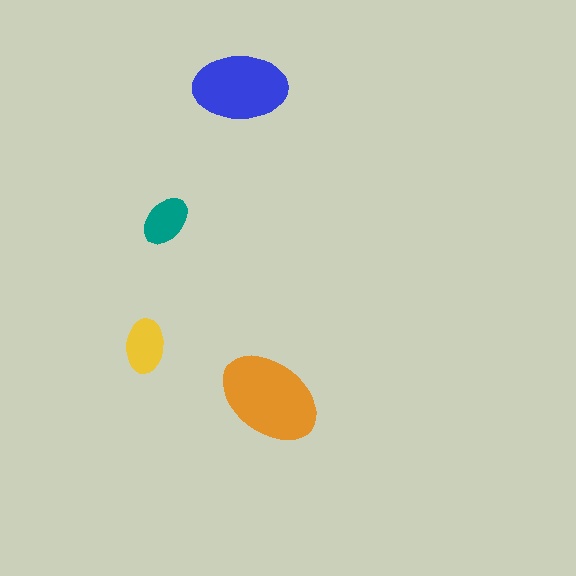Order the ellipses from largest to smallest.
the orange one, the blue one, the yellow one, the teal one.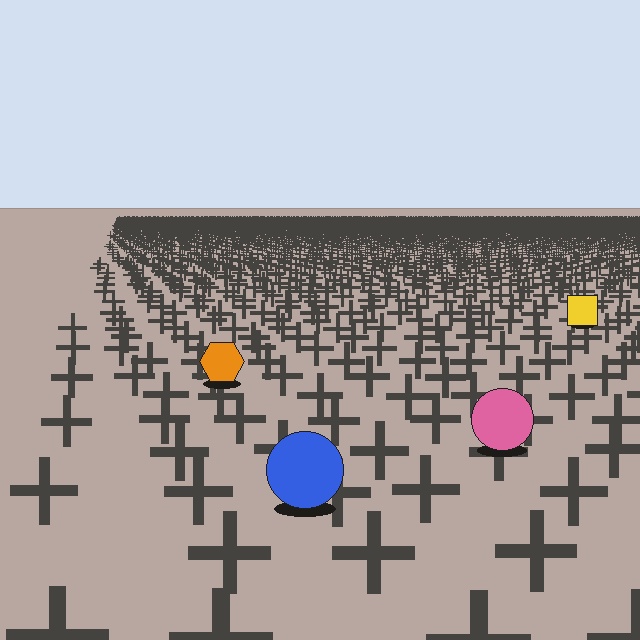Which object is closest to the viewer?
The blue circle is closest. The texture marks near it are larger and more spread out.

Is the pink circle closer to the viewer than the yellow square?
Yes. The pink circle is closer — you can tell from the texture gradient: the ground texture is coarser near it.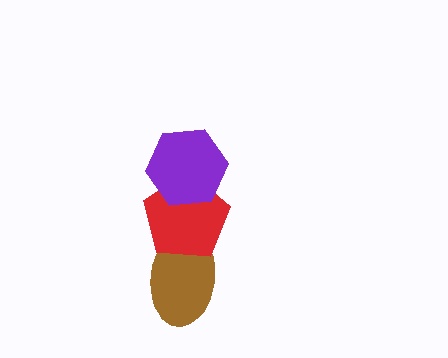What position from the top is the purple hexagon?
The purple hexagon is 1st from the top.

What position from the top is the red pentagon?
The red pentagon is 2nd from the top.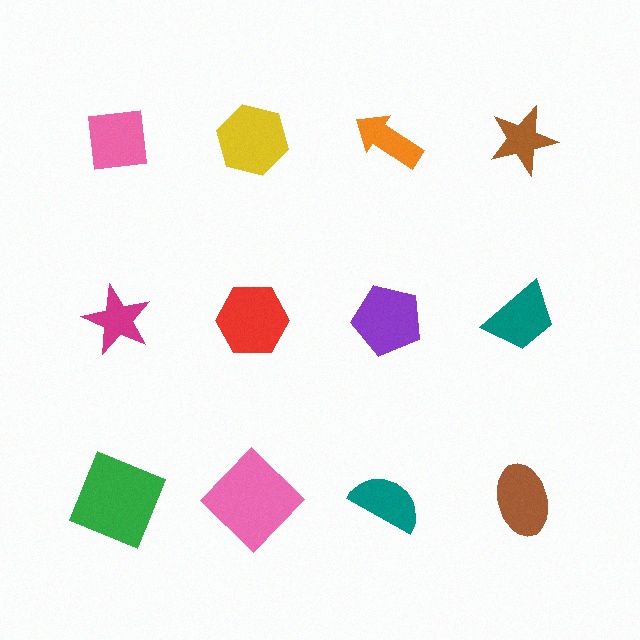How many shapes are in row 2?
4 shapes.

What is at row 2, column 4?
A teal trapezoid.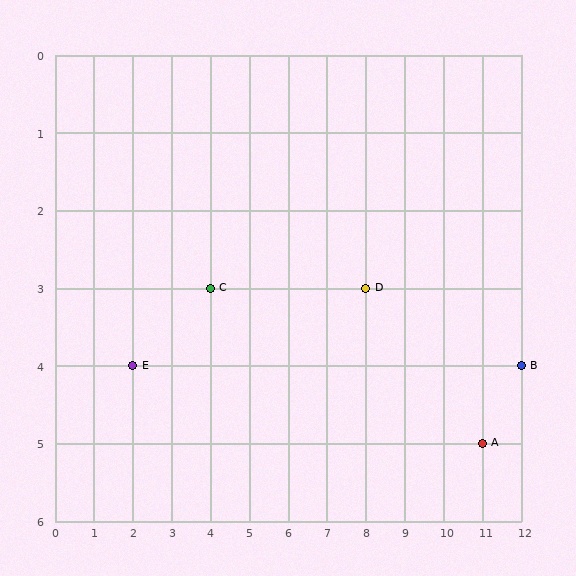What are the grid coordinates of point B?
Point B is at grid coordinates (12, 4).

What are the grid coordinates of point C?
Point C is at grid coordinates (4, 3).